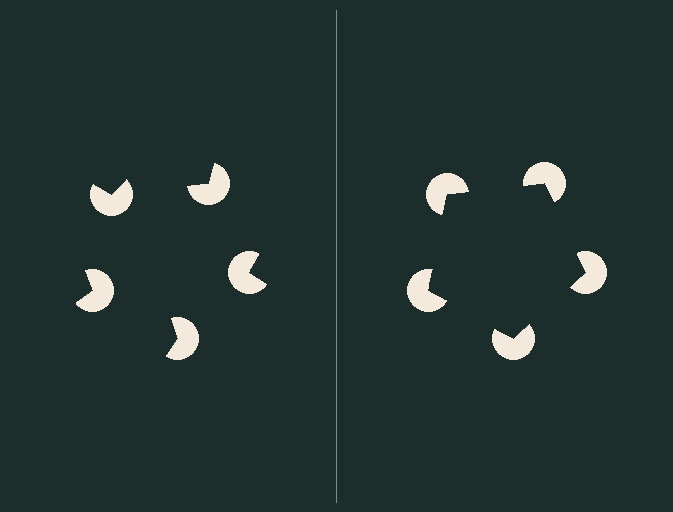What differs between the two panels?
The pac-man discs are positioned identically on both sides; only the wedge orientations differ. On the right they align to a pentagon; on the left they are misaligned.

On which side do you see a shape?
An illusory pentagon appears on the right side. On the left side the wedge cuts are rotated, so no coherent shape forms.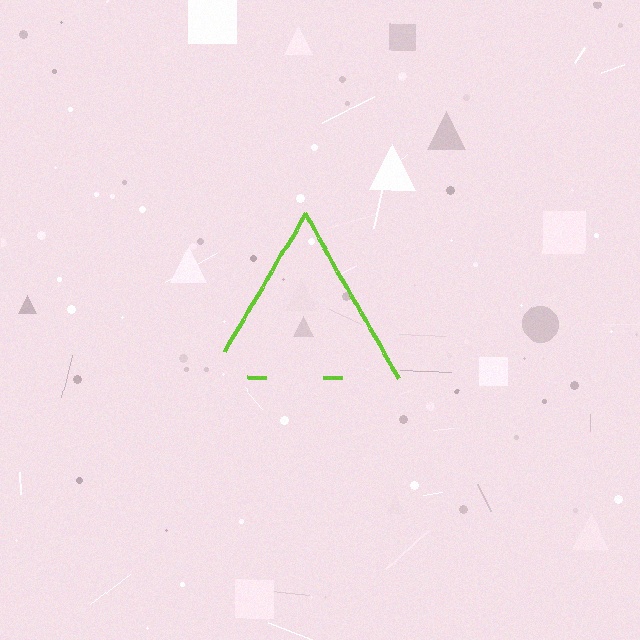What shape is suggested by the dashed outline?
The dashed outline suggests a triangle.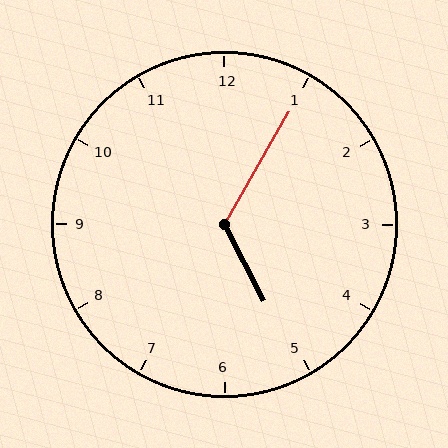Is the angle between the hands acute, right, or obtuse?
It is obtuse.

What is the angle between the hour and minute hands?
Approximately 122 degrees.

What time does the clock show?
5:05.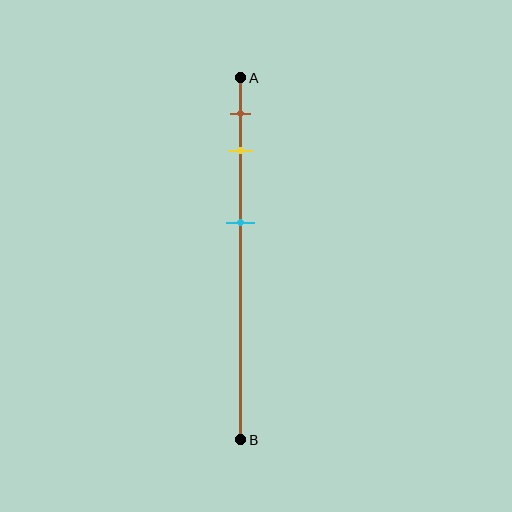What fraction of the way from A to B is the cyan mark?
The cyan mark is approximately 40% (0.4) of the way from A to B.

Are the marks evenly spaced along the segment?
No, the marks are not evenly spaced.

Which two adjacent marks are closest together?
The brown and yellow marks are the closest adjacent pair.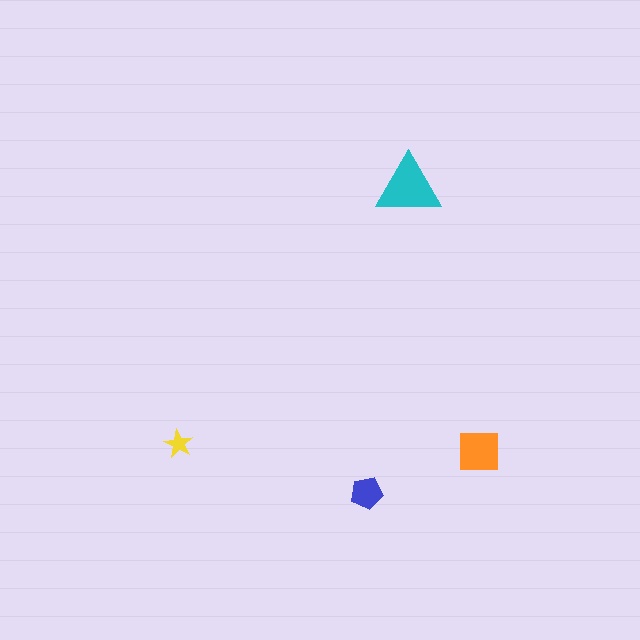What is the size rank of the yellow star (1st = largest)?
4th.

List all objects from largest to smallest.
The cyan triangle, the orange square, the blue pentagon, the yellow star.